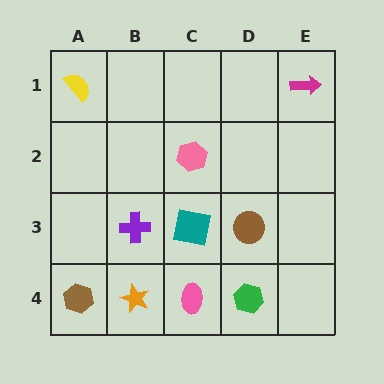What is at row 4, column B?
An orange star.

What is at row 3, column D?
A brown circle.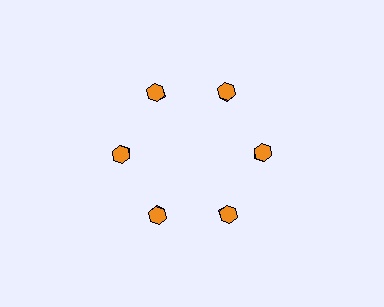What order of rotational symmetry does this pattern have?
This pattern has 6-fold rotational symmetry.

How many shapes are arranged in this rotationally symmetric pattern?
There are 12 shapes, arranged in 6 groups of 2.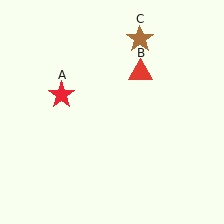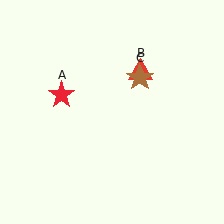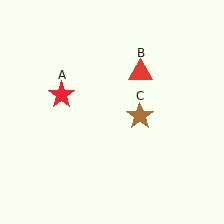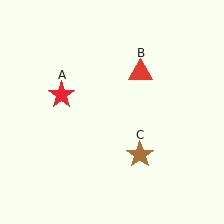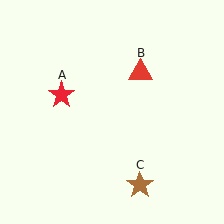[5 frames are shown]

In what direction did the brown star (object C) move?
The brown star (object C) moved down.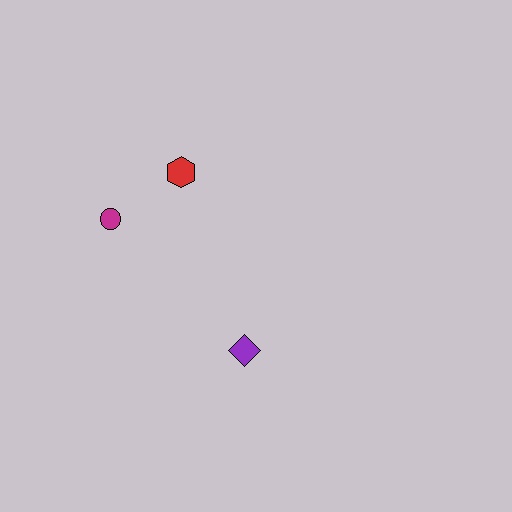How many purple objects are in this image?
There is 1 purple object.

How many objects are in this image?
There are 3 objects.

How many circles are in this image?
There is 1 circle.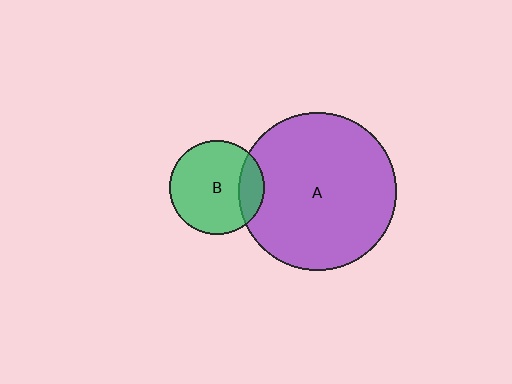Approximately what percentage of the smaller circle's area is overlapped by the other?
Approximately 20%.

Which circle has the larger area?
Circle A (purple).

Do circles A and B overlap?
Yes.